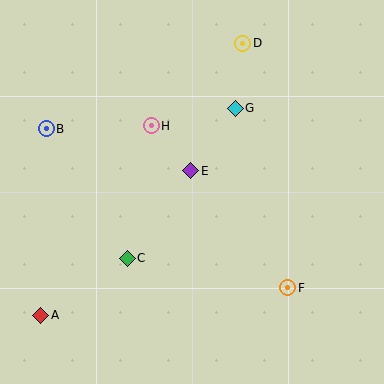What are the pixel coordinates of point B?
Point B is at (46, 129).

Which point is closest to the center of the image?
Point E at (191, 171) is closest to the center.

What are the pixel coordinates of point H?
Point H is at (151, 126).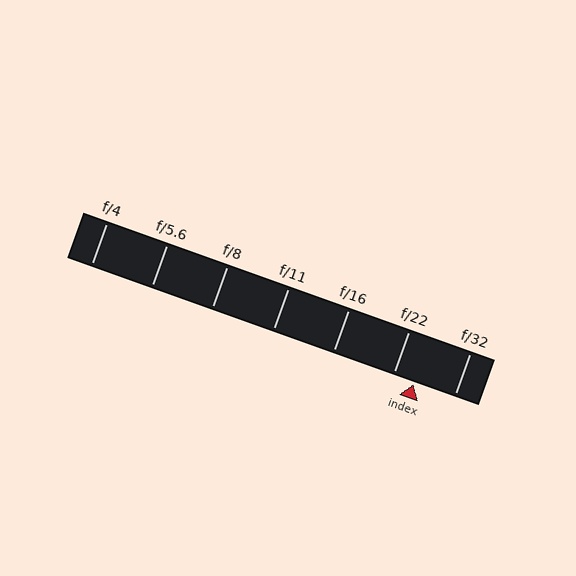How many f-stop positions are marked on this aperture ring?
There are 7 f-stop positions marked.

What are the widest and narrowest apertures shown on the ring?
The widest aperture shown is f/4 and the narrowest is f/32.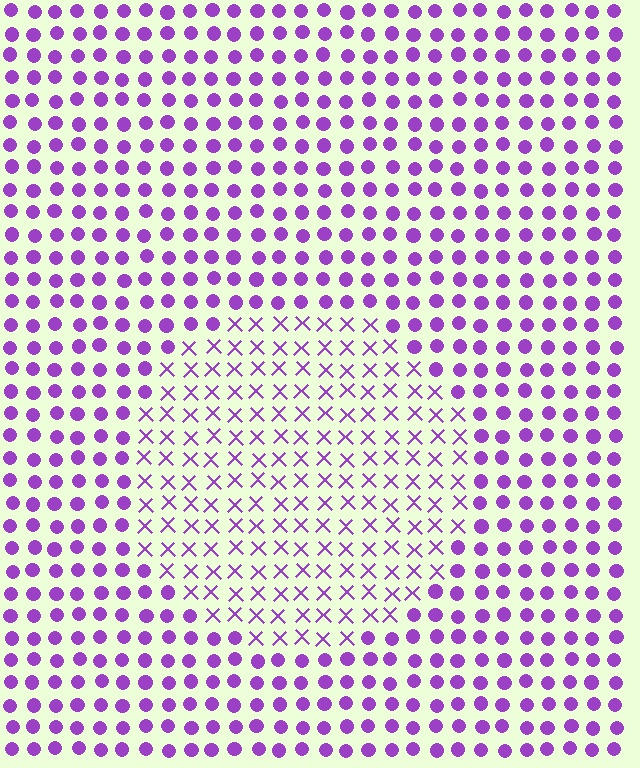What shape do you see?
I see a circle.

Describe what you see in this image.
The image is filled with small purple elements arranged in a uniform grid. A circle-shaped region contains X marks, while the surrounding area contains circles. The boundary is defined purely by the change in element shape.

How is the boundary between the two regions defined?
The boundary is defined by a change in element shape: X marks inside vs. circles outside. All elements share the same color and spacing.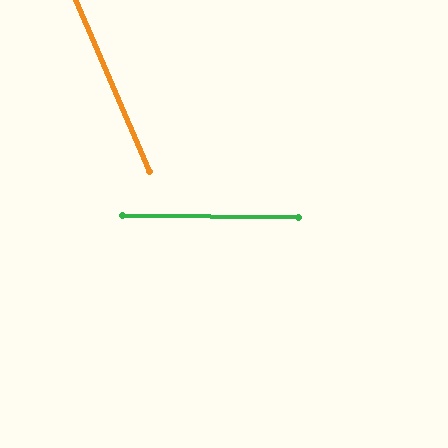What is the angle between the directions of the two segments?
Approximately 66 degrees.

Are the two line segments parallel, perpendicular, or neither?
Neither parallel nor perpendicular — they differ by about 66°.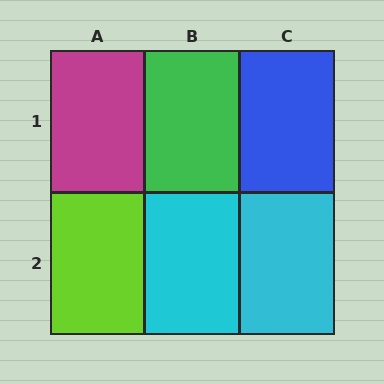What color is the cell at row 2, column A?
Lime.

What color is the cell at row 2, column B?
Cyan.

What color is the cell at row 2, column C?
Cyan.